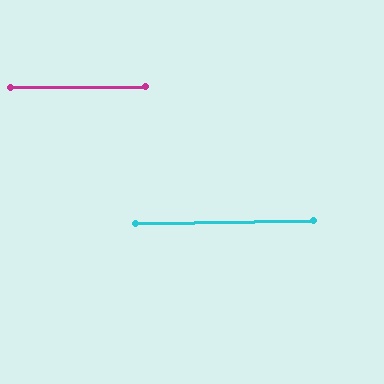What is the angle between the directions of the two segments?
Approximately 0 degrees.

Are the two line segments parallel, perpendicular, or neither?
Parallel — their directions differ by only 0.4°.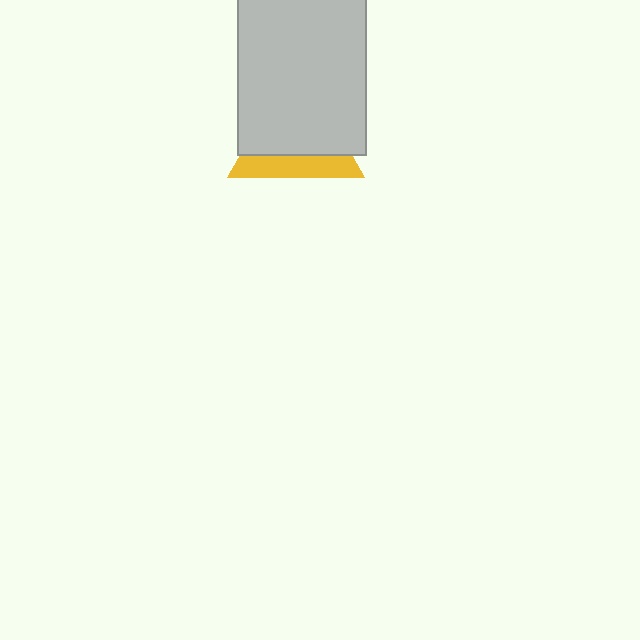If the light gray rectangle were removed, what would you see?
You would see the complete yellow triangle.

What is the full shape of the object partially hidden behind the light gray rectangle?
The partially hidden object is a yellow triangle.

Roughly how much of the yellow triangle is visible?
A small part of it is visible (roughly 33%).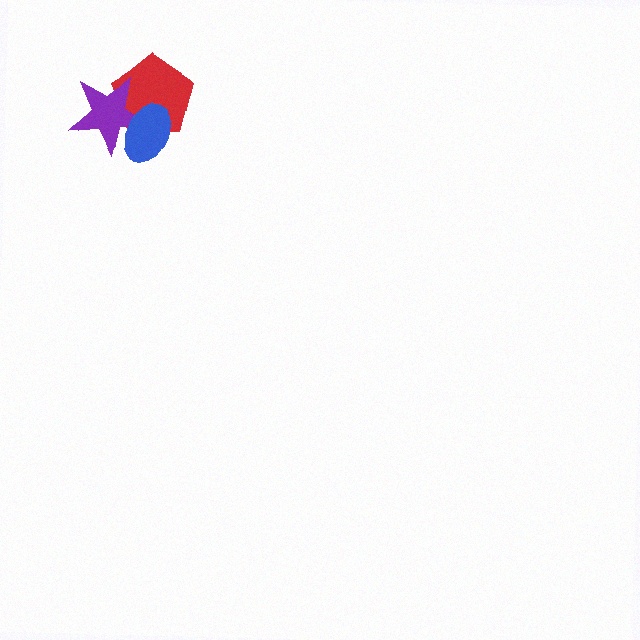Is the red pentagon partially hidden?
Yes, it is partially covered by another shape.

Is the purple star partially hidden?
Yes, it is partially covered by another shape.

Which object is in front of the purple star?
The blue ellipse is in front of the purple star.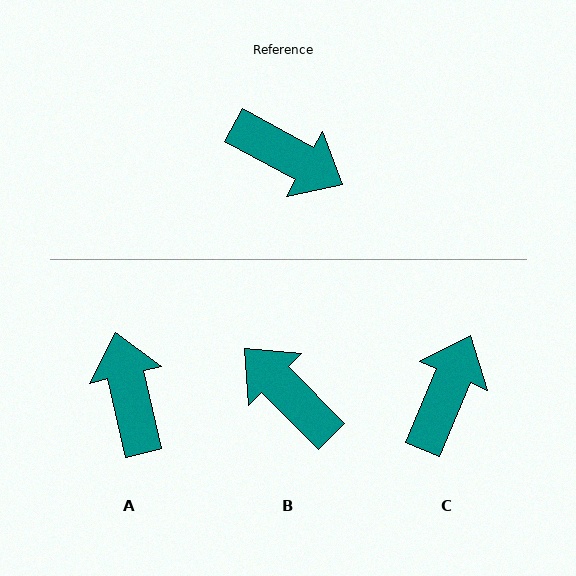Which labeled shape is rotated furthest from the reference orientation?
B, about 164 degrees away.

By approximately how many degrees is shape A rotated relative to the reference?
Approximately 132 degrees counter-clockwise.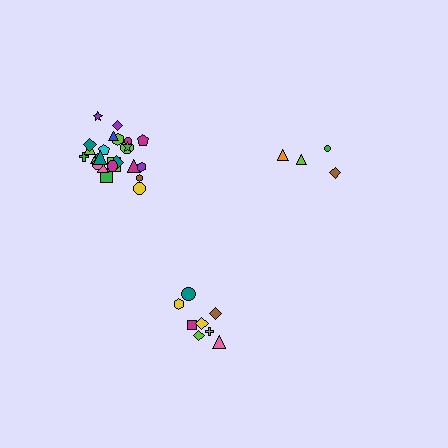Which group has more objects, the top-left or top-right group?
The top-left group.